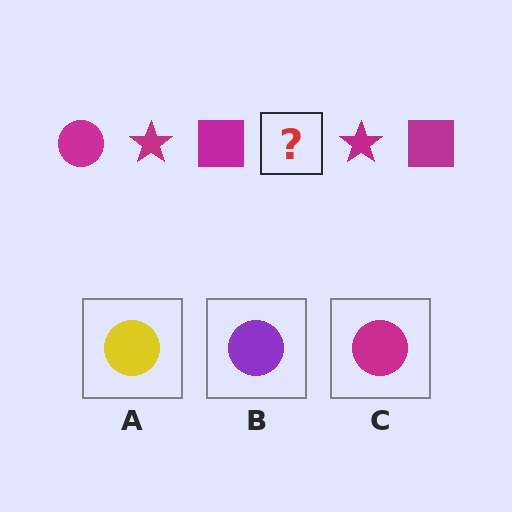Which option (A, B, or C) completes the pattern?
C.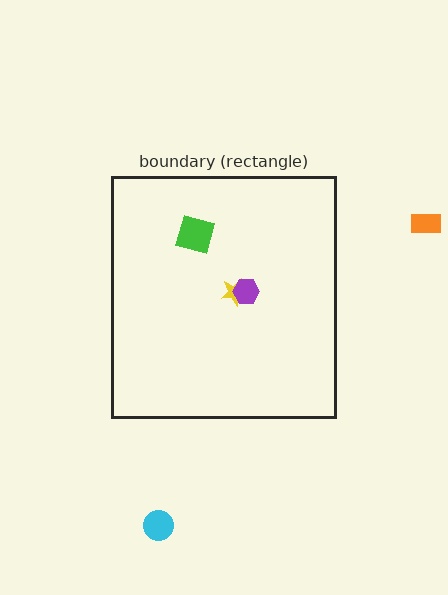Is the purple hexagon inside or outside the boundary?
Inside.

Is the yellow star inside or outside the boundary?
Inside.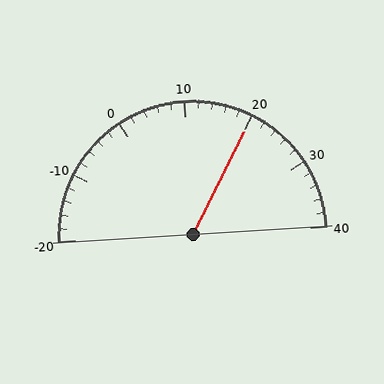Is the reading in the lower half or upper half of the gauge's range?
The reading is in the upper half of the range (-20 to 40).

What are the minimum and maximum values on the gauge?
The gauge ranges from -20 to 40.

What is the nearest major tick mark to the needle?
The nearest major tick mark is 20.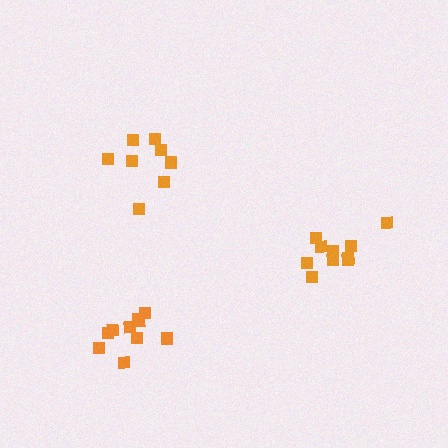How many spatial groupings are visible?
There are 3 spatial groupings.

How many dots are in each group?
Group 1: 11 dots, Group 2: 10 dots, Group 3: 8 dots (29 total).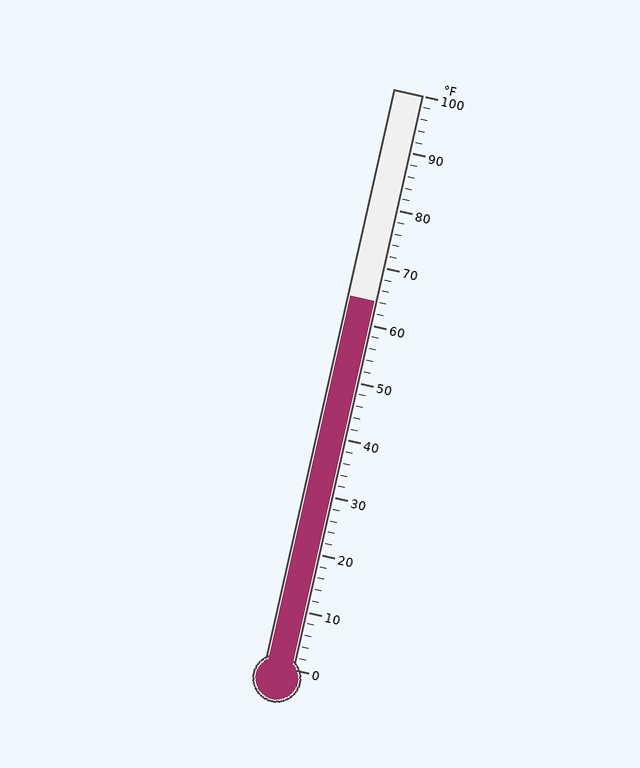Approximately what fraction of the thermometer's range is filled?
The thermometer is filled to approximately 65% of its range.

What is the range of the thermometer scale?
The thermometer scale ranges from 0°F to 100°F.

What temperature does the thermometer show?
The thermometer shows approximately 64°F.